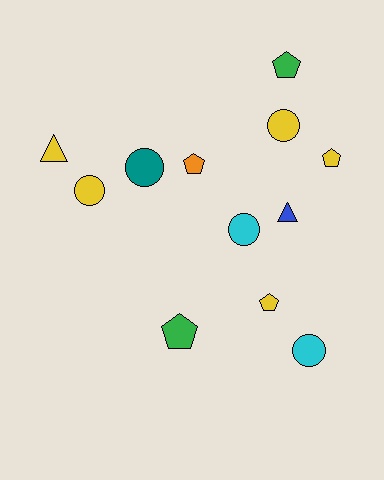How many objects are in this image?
There are 12 objects.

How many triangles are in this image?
There are 2 triangles.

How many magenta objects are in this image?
There are no magenta objects.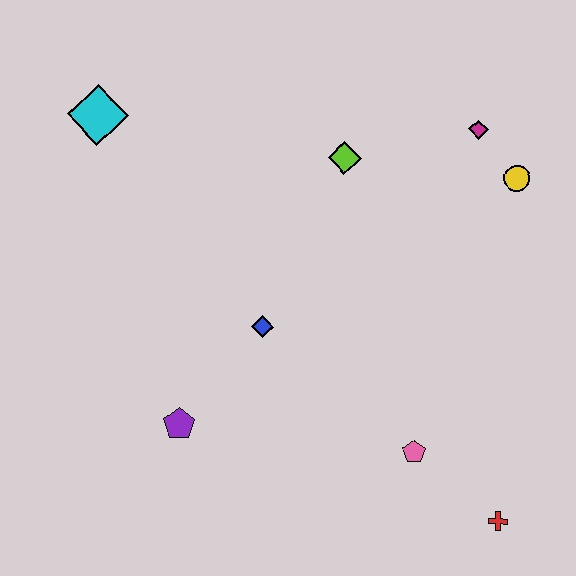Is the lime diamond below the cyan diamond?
Yes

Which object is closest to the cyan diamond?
The lime diamond is closest to the cyan diamond.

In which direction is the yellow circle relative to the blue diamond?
The yellow circle is to the right of the blue diamond.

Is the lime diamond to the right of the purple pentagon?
Yes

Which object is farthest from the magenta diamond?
The purple pentagon is farthest from the magenta diamond.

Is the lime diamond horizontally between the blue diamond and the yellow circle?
Yes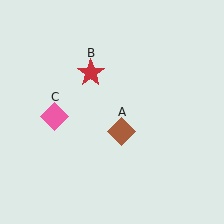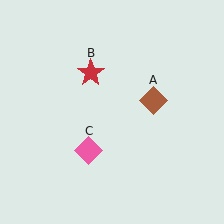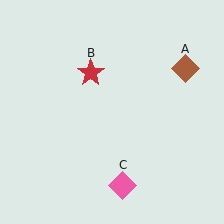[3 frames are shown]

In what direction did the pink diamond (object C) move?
The pink diamond (object C) moved down and to the right.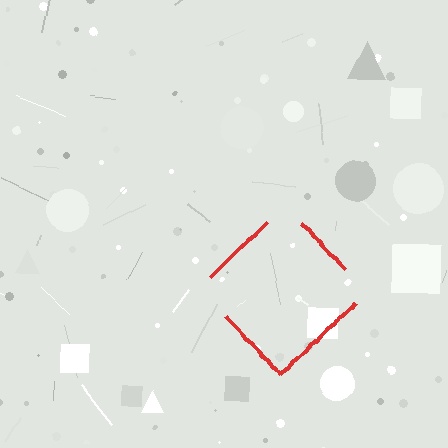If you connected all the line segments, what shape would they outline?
They would outline a diamond.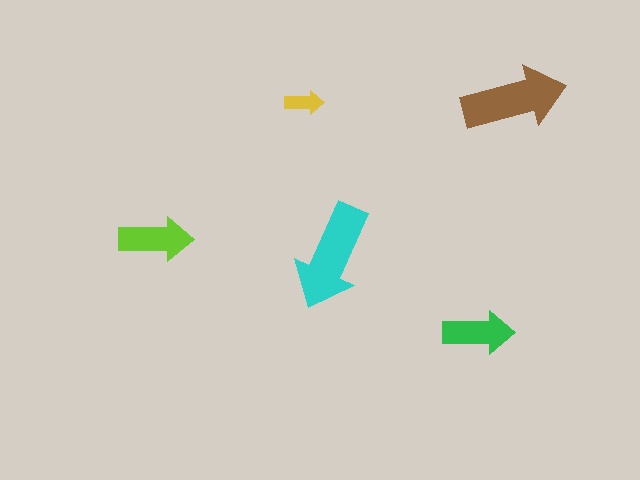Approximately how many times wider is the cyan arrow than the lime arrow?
About 1.5 times wider.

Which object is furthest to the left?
The lime arrow is leftmost.